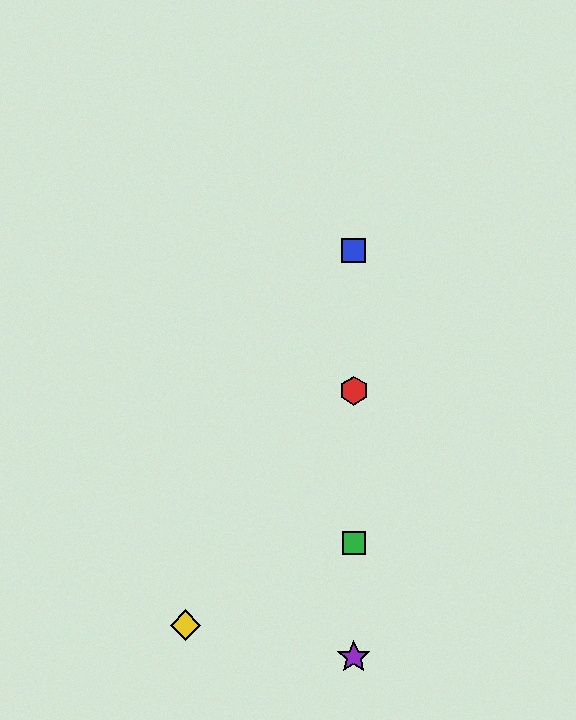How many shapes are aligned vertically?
4 shapes (the red hexagon, the blue square, the green square, the purple star) are aligned vertically.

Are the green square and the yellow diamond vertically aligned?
No, the green square is at x≈354 and the yellow diamond is at x≈185.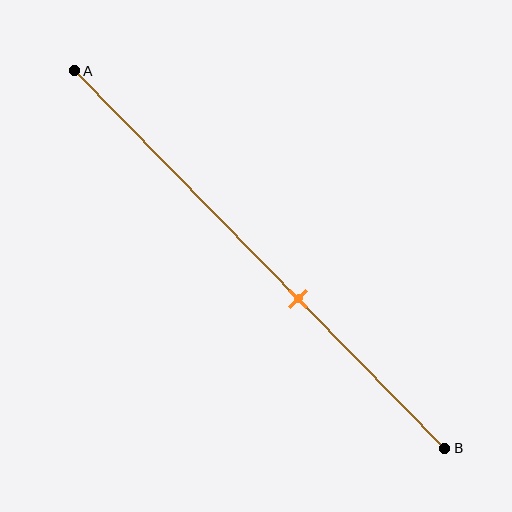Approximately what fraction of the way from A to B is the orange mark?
The orange mark is approximately 60% of the way from A to B.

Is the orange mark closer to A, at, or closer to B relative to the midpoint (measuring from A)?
The orange mark is closer to point B than the midpoint of segment AB.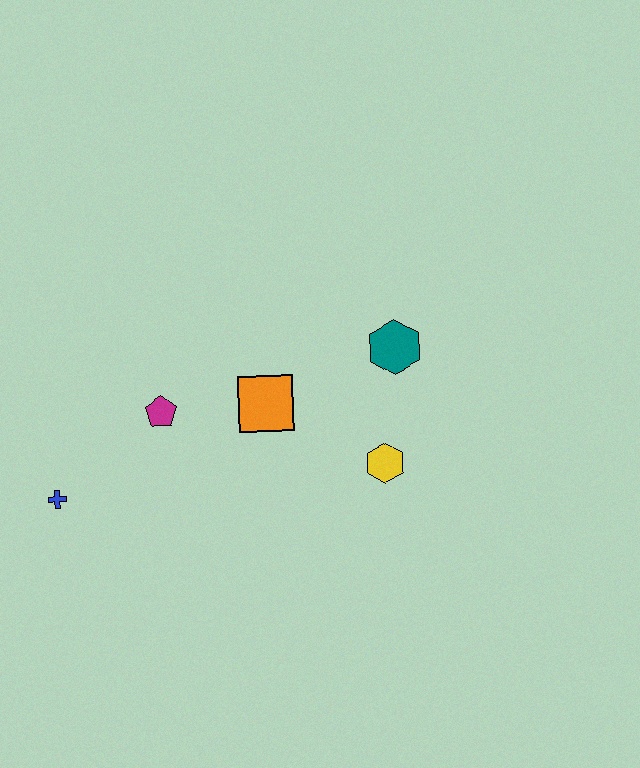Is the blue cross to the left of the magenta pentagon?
Yes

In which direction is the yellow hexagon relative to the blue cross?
The yellow hexagon is to the right of the blue cross.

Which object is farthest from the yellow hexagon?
The blue cross is farthest from the yellow hexagon.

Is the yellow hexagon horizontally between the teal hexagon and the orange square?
Yes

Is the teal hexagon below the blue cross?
No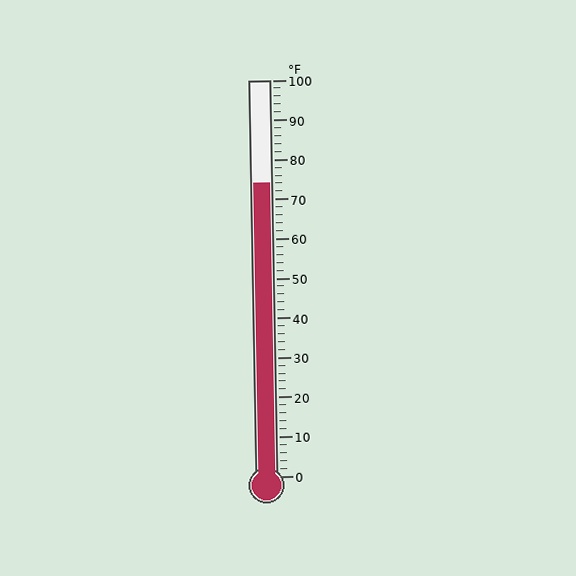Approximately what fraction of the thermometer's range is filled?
The thermometer is filled to approximately 75% of its range.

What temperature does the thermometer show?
The thermometer shows approximately 74°F.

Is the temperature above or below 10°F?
The temperature is above 10°F.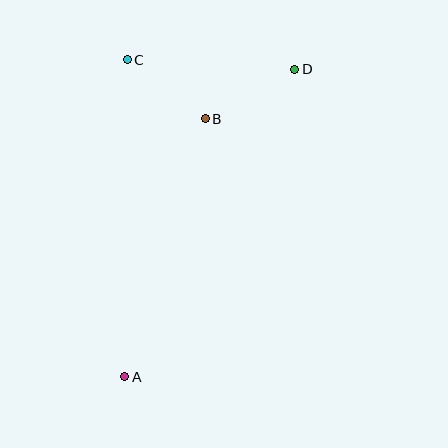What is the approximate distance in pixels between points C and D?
The distance between C and D is approximately 168 pixels.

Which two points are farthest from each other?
Points A and D are farthest from each other.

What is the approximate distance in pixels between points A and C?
The distance between A and C is approximately 317 pixels.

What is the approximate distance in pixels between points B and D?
The distance between B and D is approximately 102 pixels.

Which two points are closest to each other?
Points B and C are closest to each other.